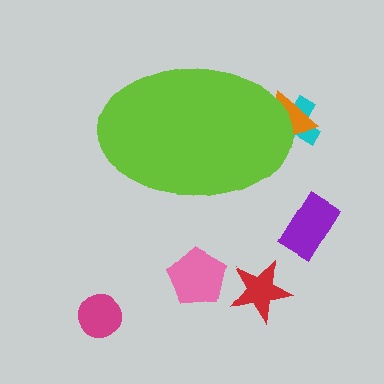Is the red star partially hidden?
No, the red star is fully visible.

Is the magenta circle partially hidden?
No, the magenta circle is fully visible.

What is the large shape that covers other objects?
A lime ellipse.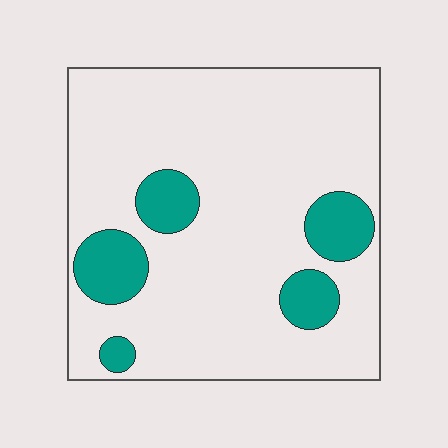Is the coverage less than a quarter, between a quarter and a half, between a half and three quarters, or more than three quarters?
Less than a quarter.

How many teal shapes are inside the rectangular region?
5.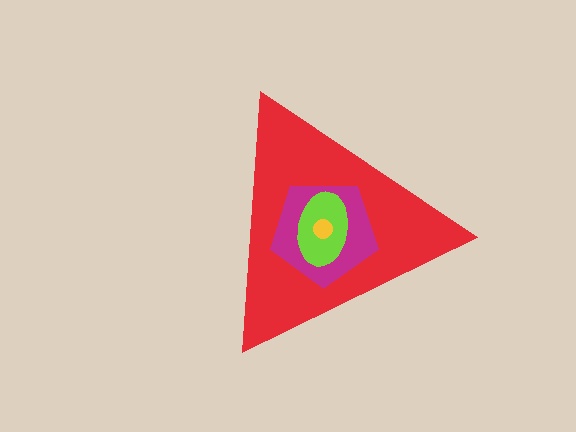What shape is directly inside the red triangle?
The magenta pentagon.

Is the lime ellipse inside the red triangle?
Yes.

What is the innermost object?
The yellow circle.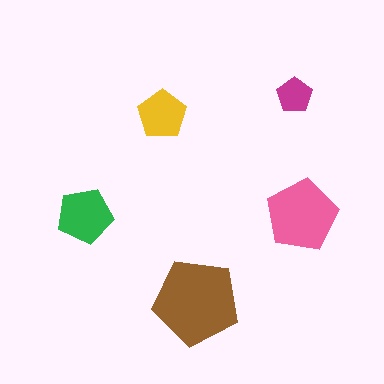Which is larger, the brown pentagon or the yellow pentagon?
The brown one.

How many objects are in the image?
There are 5 objects in the image.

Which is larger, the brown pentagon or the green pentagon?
The brown one.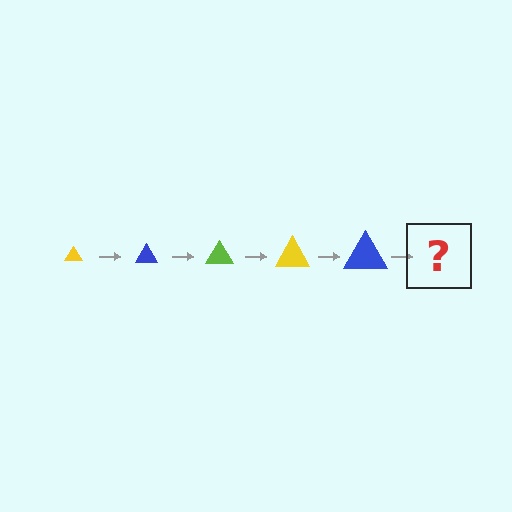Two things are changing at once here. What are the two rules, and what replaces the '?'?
The two rules are that the triangle grows larger each step and the color cycles through yellow, blue, and lime. The '?' should be a lime triangle, larger than the previous one.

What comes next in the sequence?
The next element should be a lime triangle, larger than the previous one.